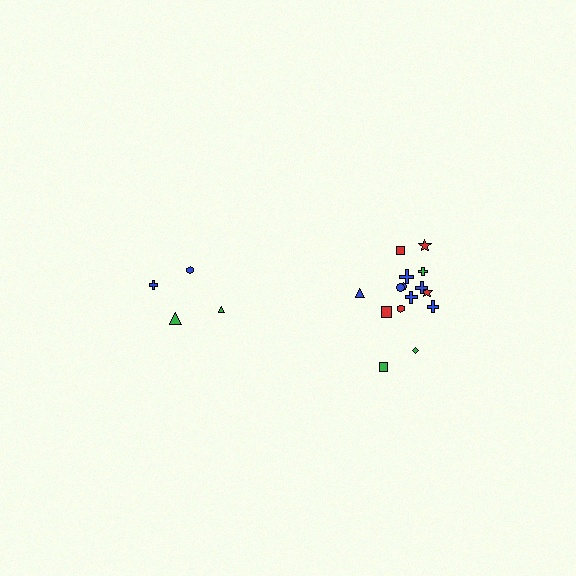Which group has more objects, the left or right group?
The right group.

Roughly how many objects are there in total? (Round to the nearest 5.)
Roughly 20 objects in total.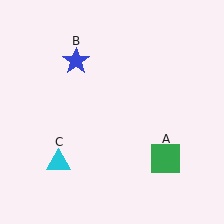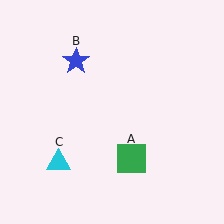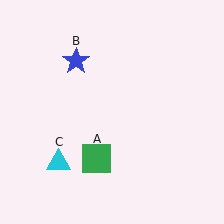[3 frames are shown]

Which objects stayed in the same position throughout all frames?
Blue star (object B) and cyan triangle (object C) remained stationary.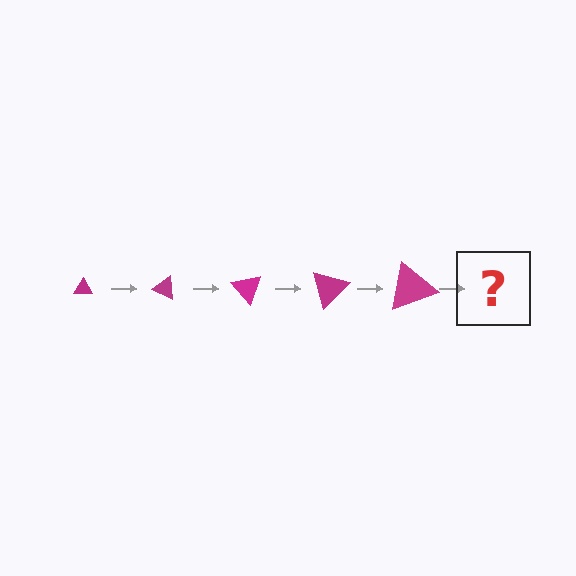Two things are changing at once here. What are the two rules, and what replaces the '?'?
The two rules are that the triangle grows larger each step and it rotates 25 degrees each step. The '?' should be a triangle, larger than the previous one and rotated 125 degrees from the start.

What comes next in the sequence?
The next element should be a triangle, larger than the previous one and rotated 125 degrees from the start.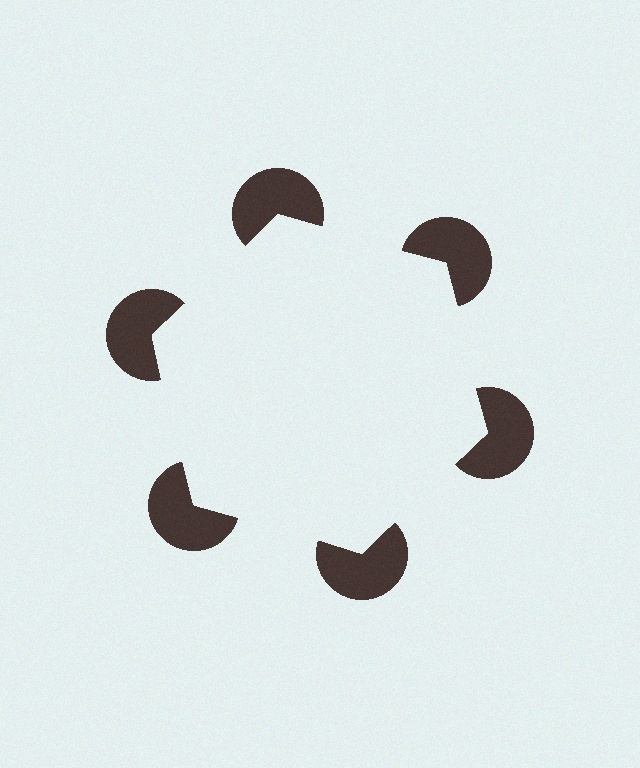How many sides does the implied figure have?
6 sides.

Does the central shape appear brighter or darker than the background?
It typically appears slightly brighter than the background, even though no actual brightness change is drawn.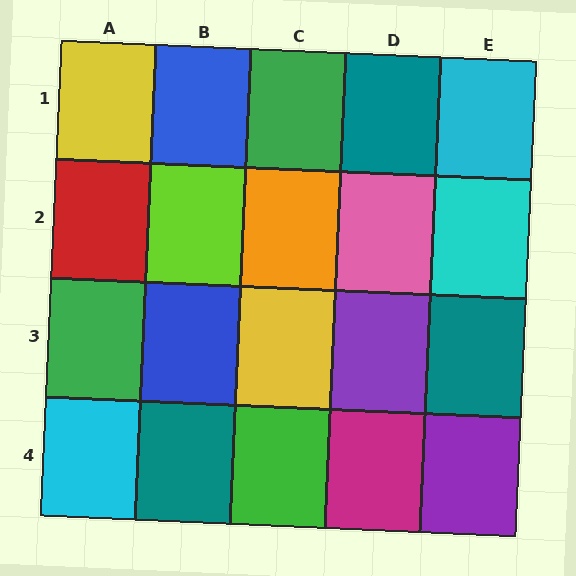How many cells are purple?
2 cells are purple.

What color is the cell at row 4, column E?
Purple.